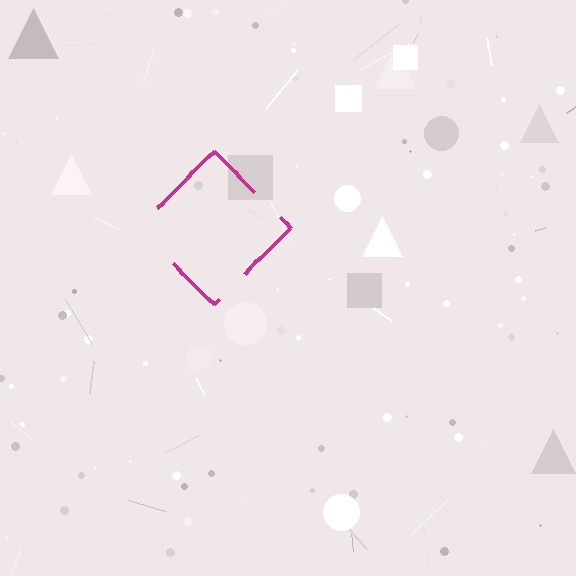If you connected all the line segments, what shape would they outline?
They would outline a diamond.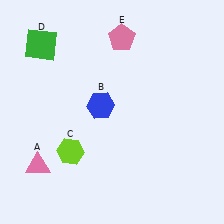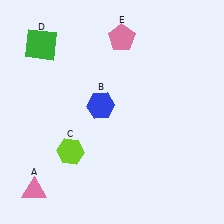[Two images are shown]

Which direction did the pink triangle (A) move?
The pink triangle (A) moved down.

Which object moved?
The pink triangle (A) moved down.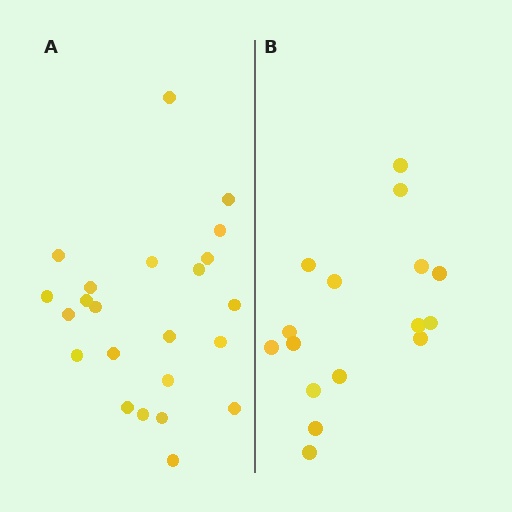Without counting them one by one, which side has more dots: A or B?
Region A (the left region) has more dots.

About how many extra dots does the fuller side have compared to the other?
Region A has roughly 8 or so more dots than region B.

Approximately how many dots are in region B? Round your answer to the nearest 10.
About 20 dots. (The exact count is 16, which rounds to 20.)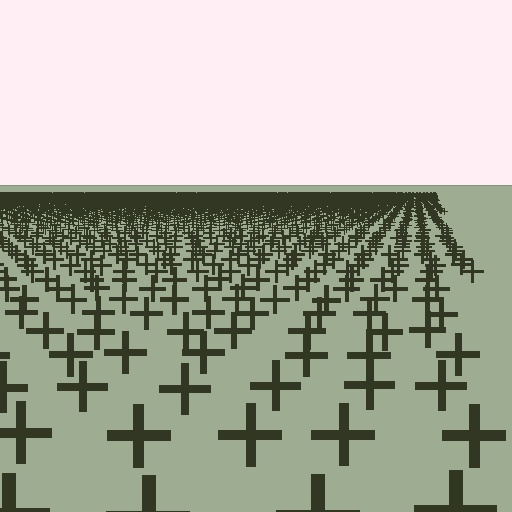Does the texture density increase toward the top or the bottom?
Density increases toward the top.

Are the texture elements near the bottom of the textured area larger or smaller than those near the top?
Larger. Near the bottom, elements are closer to the viewer and appear at a bigger on-screen size.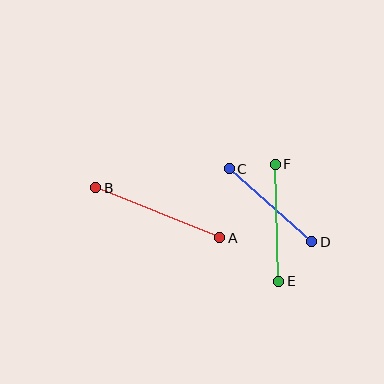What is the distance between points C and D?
The distance is approximately 110 pixels.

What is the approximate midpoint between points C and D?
The midpoint is at approximately (271, 205) pixels.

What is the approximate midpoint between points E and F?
The midpoint is at approximately (277, 223) pixels.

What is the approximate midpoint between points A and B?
The midpoint is at approximately (158, 213) pixels.